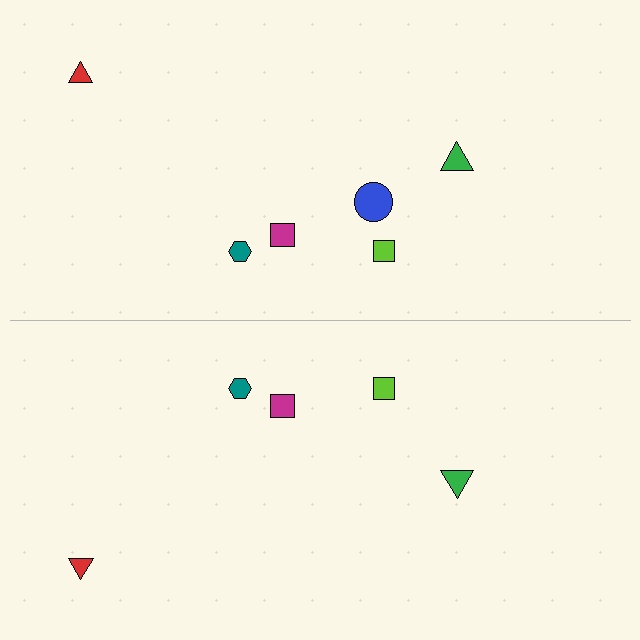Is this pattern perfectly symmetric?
No, the pattern is not perfectly symmetric. A blue circle is missing from the bottom side.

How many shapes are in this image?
There are 11 shapes in this image.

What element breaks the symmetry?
A blue circle is missing from the bottom side.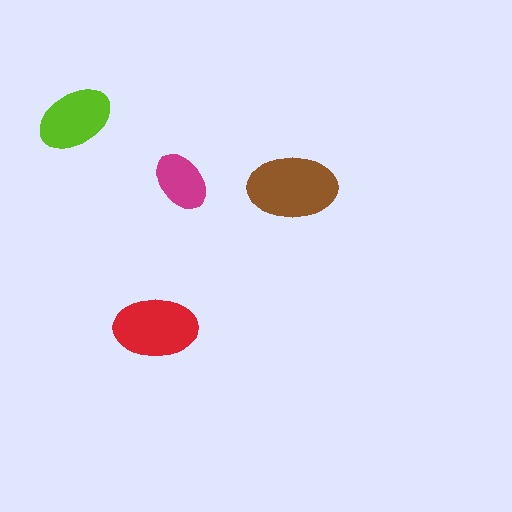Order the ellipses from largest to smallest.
the brown one, the red one, the lime one, the magenta one.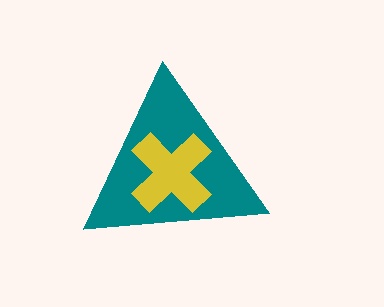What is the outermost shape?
The teal triangle.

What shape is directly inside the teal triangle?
The yellow cross.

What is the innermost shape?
The yellow cross.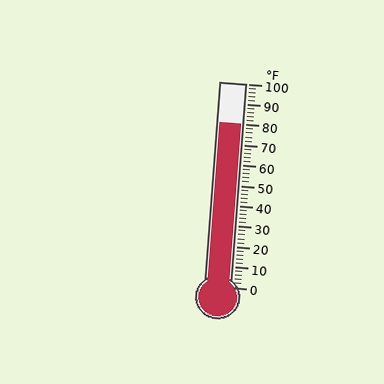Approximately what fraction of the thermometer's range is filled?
The thermometer is filled to approximately 80% of its range.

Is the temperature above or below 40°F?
The temperature is above 40°F.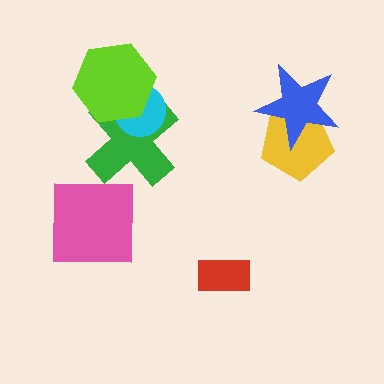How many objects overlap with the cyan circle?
2 objects overlap with the cyan circle.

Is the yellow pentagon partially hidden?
Yes, it is partially covered by another shape.